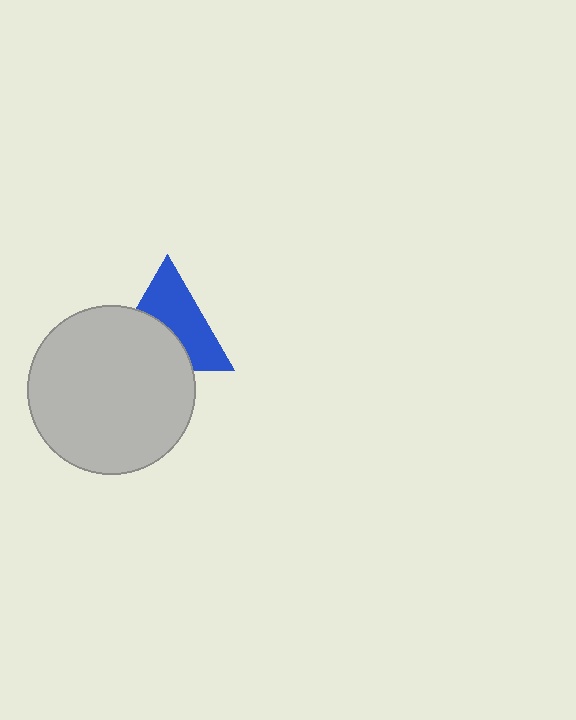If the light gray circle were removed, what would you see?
You would see the complete blue triangle.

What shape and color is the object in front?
The object in front is a light gray circle.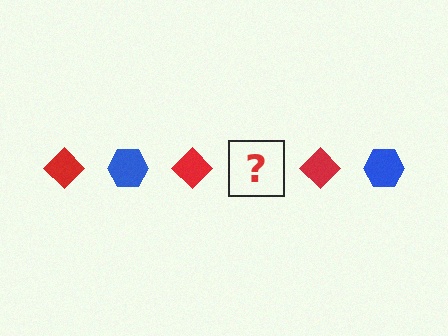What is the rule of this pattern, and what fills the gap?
The rule is that the pattern alternates between red diamond and blue hexagon. The gap should be filled with a blue hexagon.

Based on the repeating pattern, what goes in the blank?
The blank should be a blue hexagon.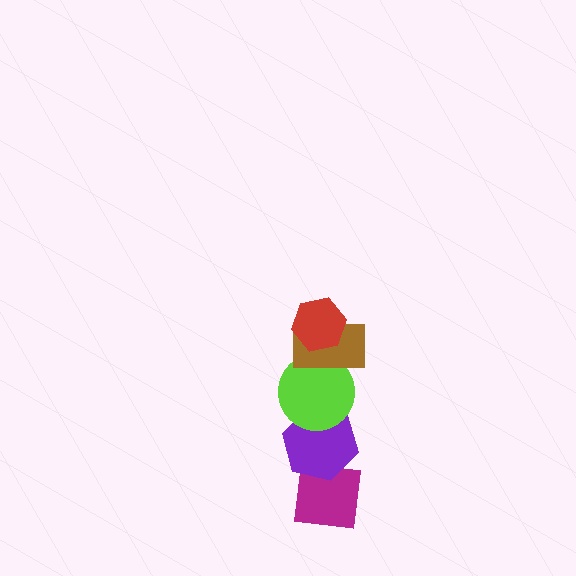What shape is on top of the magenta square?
The purple hexagon is on top of the magenta square.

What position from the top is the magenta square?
The magenta square is 5th from the top.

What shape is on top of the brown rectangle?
The red hexagon is on top of the brown rectangle.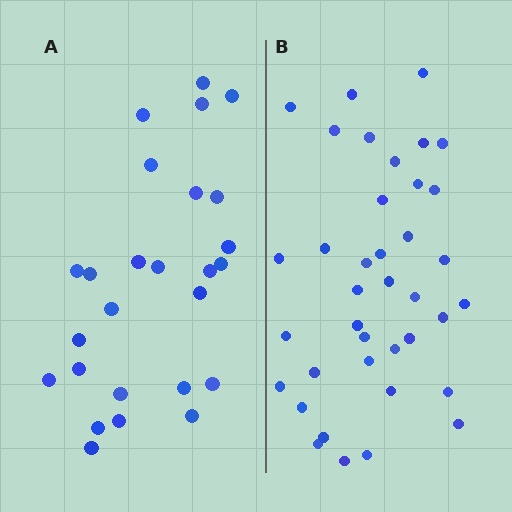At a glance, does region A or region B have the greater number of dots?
Region B (the right region) has more dots.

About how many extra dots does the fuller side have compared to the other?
Region B has roughly 12 or so more dots than region A.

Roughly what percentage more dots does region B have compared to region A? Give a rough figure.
About 45% more.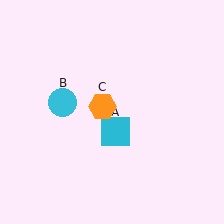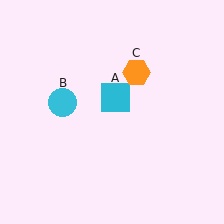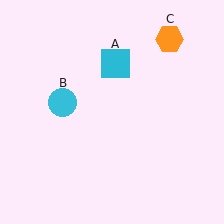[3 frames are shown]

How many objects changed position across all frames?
2 objects changed position: cyan square (object A), orange hexagon (object C).